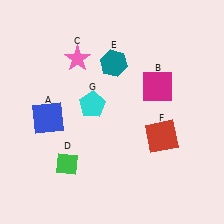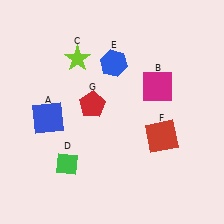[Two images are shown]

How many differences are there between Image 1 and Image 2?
There are 3 differences between the two images.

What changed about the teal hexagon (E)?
In Image 1, E is teal. In Image 2, it changed to blue.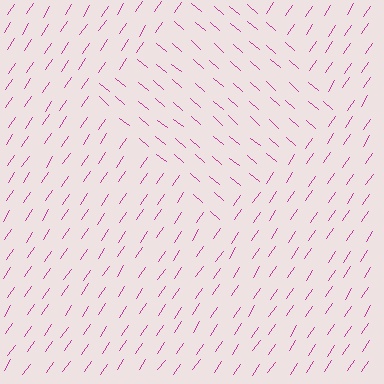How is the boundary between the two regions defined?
The boundary is defined purely by a change in line orientation (approximately 84 degrees difference). All lines are the same color and thickness.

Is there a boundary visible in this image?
Yes, there is a texture boundary formed by a change in line orientation.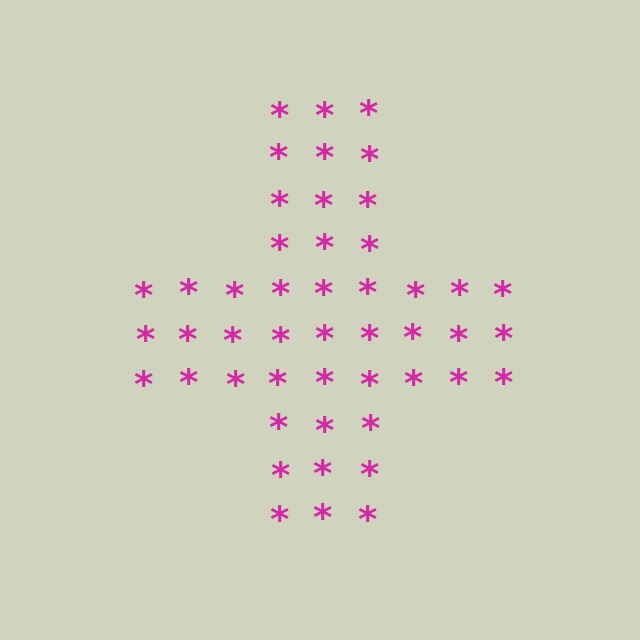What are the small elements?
The small elements are asterisks.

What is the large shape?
The large shape is a cross.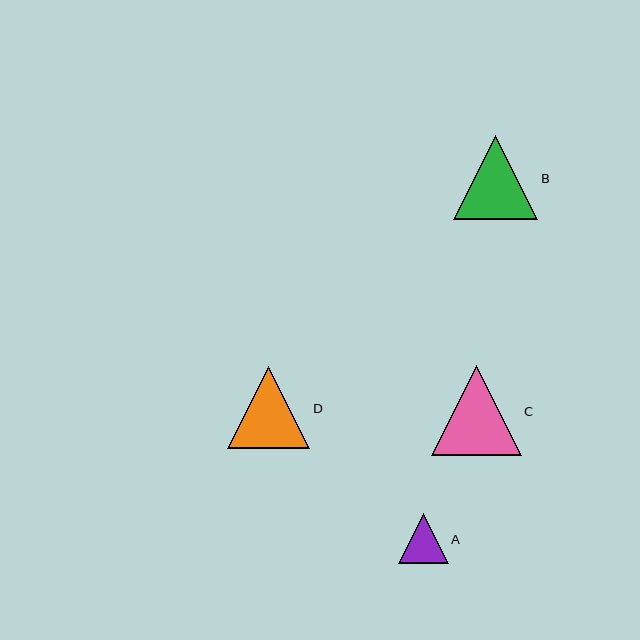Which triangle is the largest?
Triangle C is the largest with a size of approximately 90 pixels.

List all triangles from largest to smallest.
From largest to smallest: C, B, D, A.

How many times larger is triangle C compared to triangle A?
Triangle C is approximately 1.8 times the size of triangle A.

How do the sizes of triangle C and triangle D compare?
Triangle C and triangle D are approximately the same size.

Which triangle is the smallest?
Triangle A is the smallest with a size of approximately 50 pixels.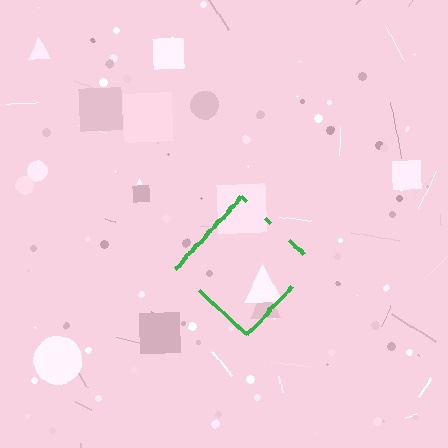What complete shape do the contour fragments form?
The contour fragments form a diamond.